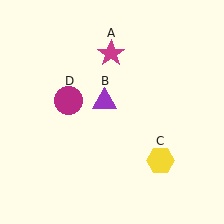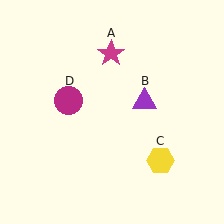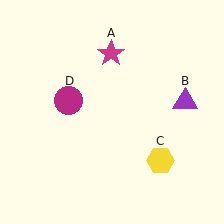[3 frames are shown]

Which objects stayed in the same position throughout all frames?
Magenta star (object A) and yellow hexagon (object C) and magenta circle (object D) remained stationary.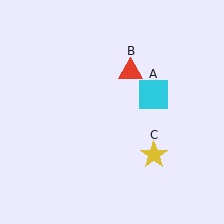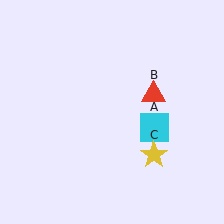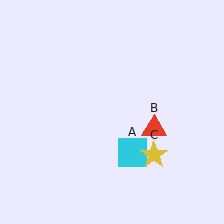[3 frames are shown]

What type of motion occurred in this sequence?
The cyan square (object A), red triangle (object B) rotated clockwise around the center of the scene.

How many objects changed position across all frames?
2 objects changed position: cyan square (object A), red triangle (object B).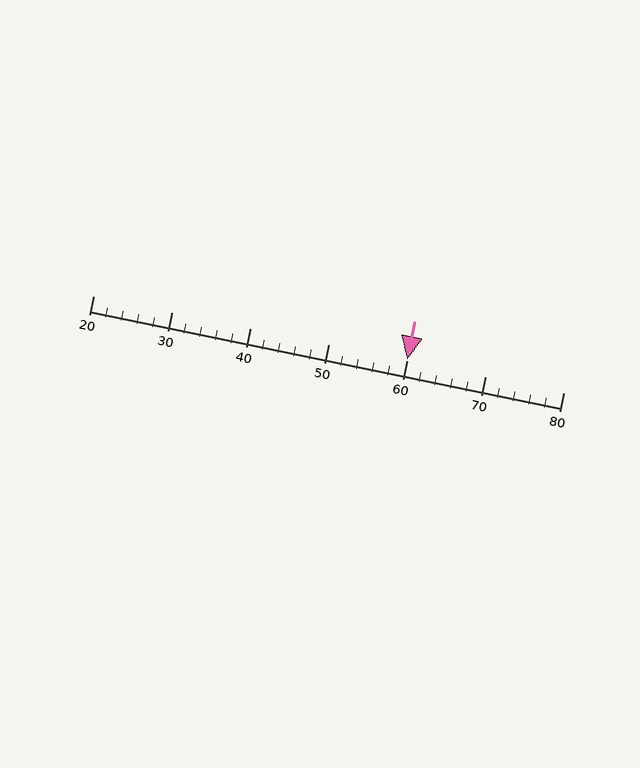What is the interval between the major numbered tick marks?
The major tick marks are spaced 10 units apart.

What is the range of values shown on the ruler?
The ruler shows values from 20 to 80.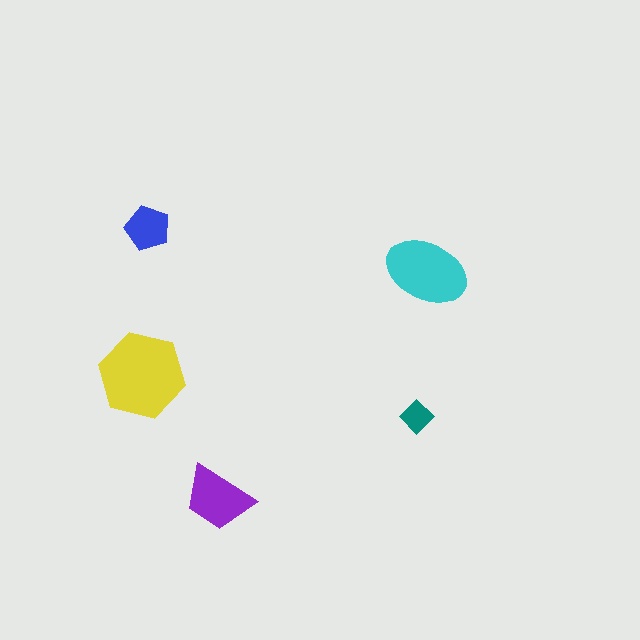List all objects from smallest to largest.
The teal diamond, the blue pentagon, the purple trapezoid, the cyan ellipse, the yellow hexagon.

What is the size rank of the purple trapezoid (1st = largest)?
3rd.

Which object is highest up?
The blue pentagon is topmost.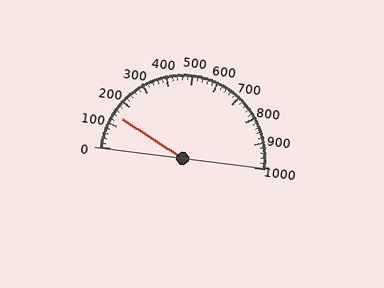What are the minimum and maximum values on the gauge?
The gauge ranges from 0 to 1000.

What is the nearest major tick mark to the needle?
The nearest major tick mark is 100.